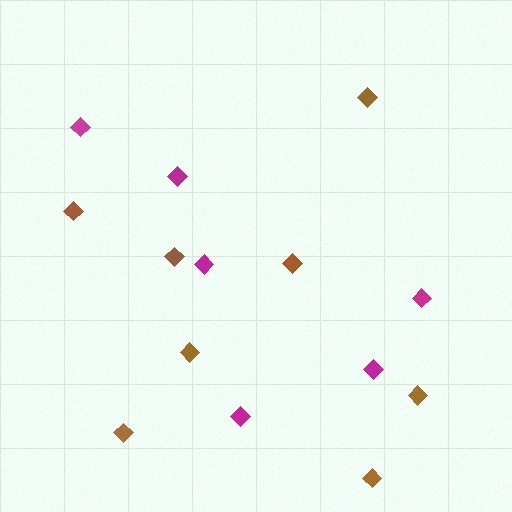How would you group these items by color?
There are 2 groups: one group of magenta diamonds (6) and one group of brown diamonds (8).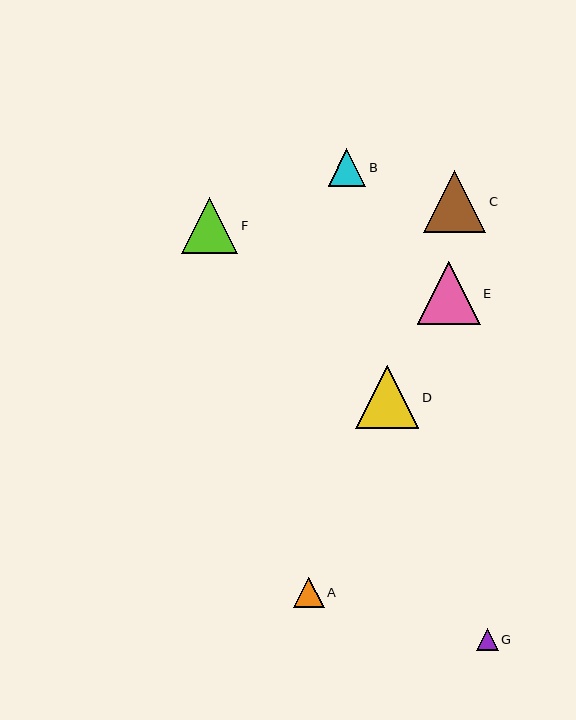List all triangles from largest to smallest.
From largest to smallest: D, E, C, F, B, A, G.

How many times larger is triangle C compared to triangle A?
Triangle C is approximately 2.1 times the size of triangle A.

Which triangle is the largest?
Triangle D is the largest with a size of approximately 63 pixels.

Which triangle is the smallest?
Triangle G is the smallest with a size of approximately 22 pixels.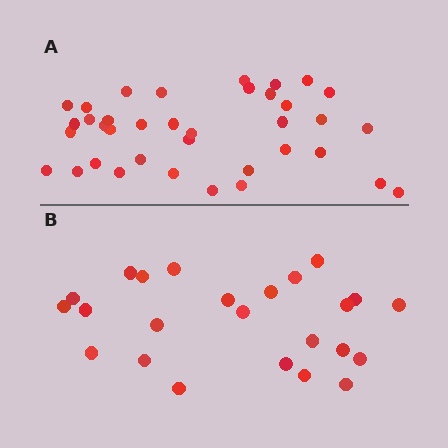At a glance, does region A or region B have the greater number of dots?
Region A (the top region) has more dots.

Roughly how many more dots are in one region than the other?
Region A has approximately 15 more dots than region B.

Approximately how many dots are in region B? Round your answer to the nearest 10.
About 20 dots. (The exact count is 24, which rounds to 20.)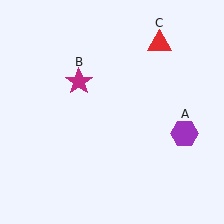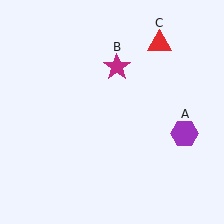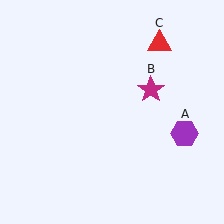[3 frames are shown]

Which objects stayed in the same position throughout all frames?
Purple hexagon (object A) and red triangle (object C) remained stationary.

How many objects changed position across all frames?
1 object changed position: magenta star (object B).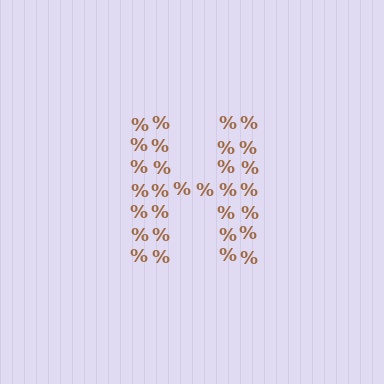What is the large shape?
The large shape is the letter H.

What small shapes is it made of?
It is made of small percent signs.